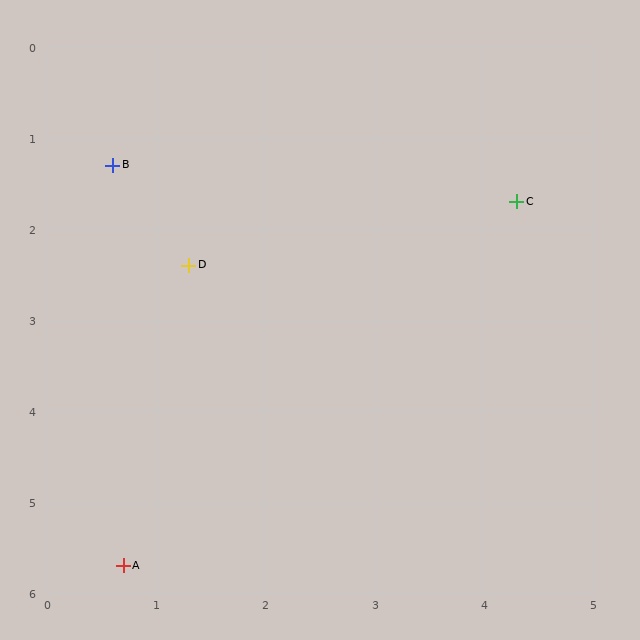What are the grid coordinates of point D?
Point D is at approximately (1.3, 2.4).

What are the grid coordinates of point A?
Point A is at approximately (0.7, 5.7).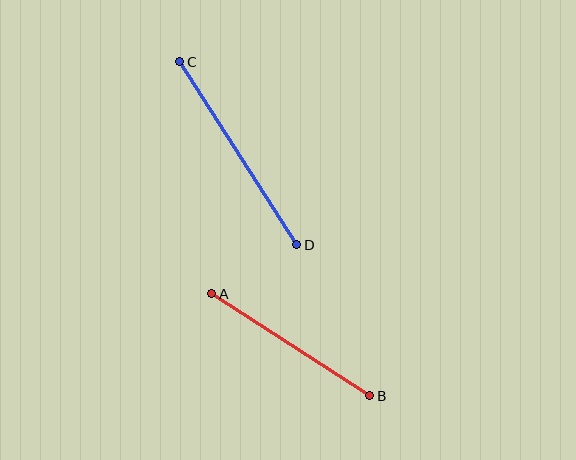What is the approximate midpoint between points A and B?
The midpoint is at approximately (291, 345) pixels.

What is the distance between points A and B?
The distance is approximately 188 pixels.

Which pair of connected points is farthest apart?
Points C and D are farthest apart.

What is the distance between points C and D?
The distance is approximately 217 pixels.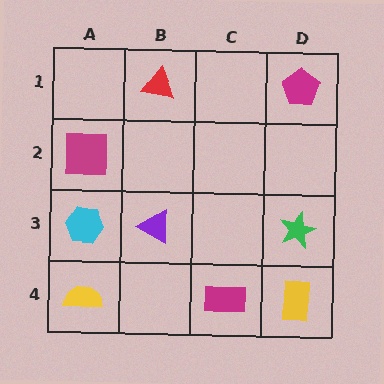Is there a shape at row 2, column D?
No, that cell is empty.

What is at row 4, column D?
A yellow rectangle.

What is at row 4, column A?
A yellow semicircle.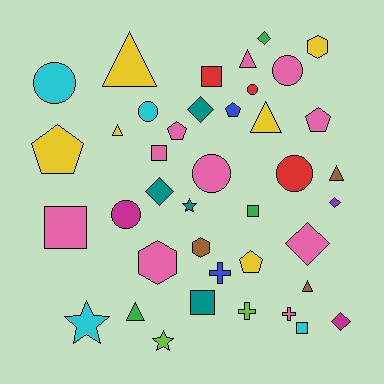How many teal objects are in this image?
There are 4 teal objects.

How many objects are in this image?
There are 40 objects.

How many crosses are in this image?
There are 3 crosses.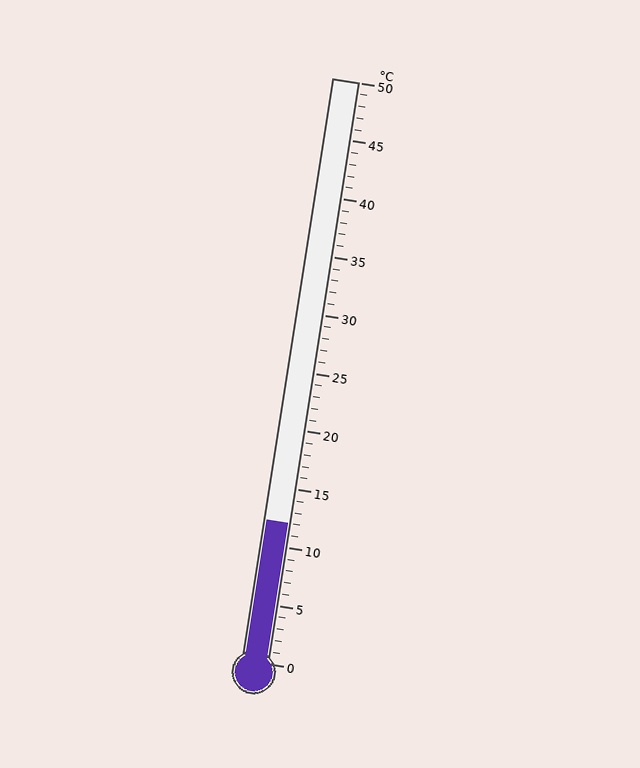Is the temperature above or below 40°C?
The temperature is below 40°C.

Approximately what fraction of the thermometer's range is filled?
The thermometer is filled to approximately 25% of its range.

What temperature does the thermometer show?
The thermometer shows approximately 12°C.